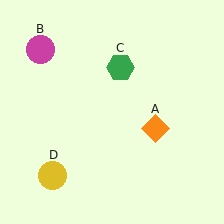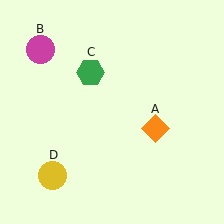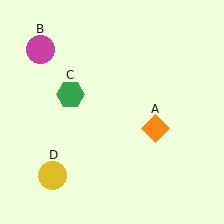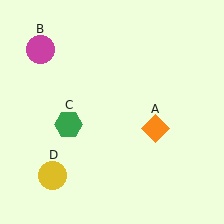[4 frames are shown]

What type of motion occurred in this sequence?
The green hexagon (object C) rotated counterclockwise around the center of the scene.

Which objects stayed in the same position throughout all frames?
Orange diamond (object A) and magenta circle (object B) and yellow circle (object D) remained stationary.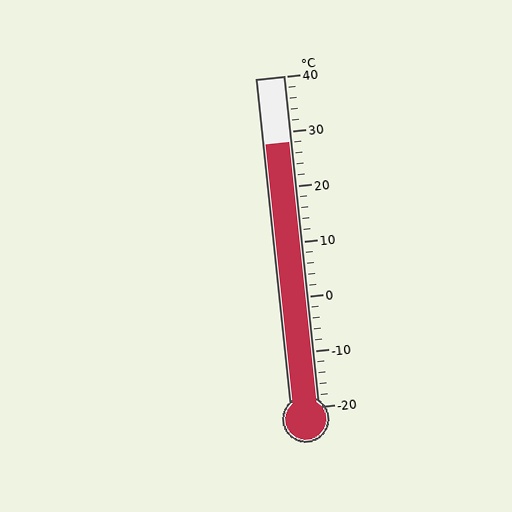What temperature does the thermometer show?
The thermometer shows approximately 28°C.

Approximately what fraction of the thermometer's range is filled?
The thermometer is filled to approximately 80% of its range.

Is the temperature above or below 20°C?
The temperature is above 20°C.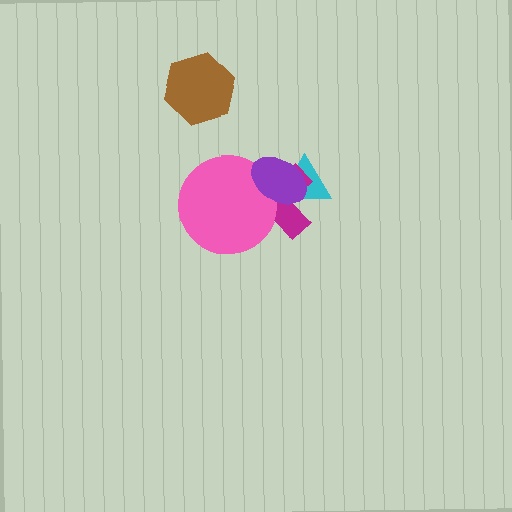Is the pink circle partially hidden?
Yes, it is partially covered by another shape.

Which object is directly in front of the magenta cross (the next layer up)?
The pink circle is directly in front of the magenta cross.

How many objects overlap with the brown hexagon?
0 objects overlap with the brown hexagon.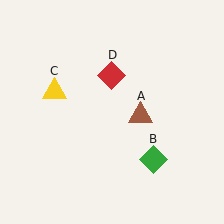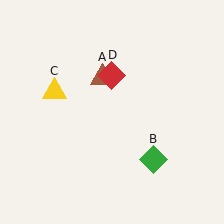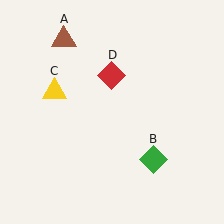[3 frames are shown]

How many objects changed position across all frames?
1 object changed position: brown triangle (object A).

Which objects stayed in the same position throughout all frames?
Green diamond (object B) and yellow triangle (object C) and red diamond (object D) remained stationary.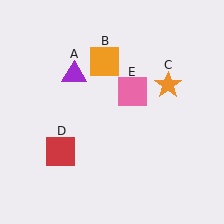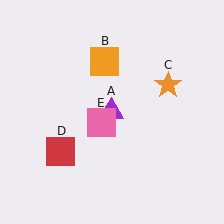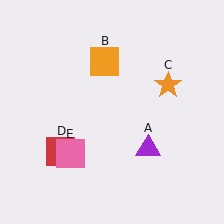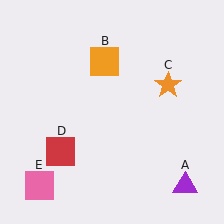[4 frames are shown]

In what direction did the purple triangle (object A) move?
The purple triangle (object A) moved down and to the right.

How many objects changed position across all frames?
2 objects changed position: purple triangle (object A), pink square (object E).